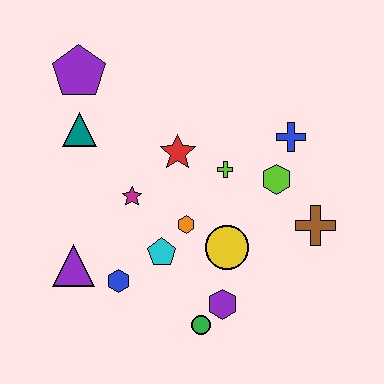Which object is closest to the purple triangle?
The blue hexagon is closest to the purple triangle.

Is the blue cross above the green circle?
Yes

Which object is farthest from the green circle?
The purple pentagon is farthest from the green circle.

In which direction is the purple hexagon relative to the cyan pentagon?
The purple hexagon is to the right of the cyan pentagon.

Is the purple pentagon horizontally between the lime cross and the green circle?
No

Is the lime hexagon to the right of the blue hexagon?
Yes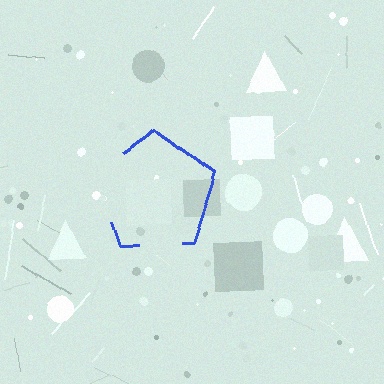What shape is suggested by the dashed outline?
The dashed outline suggests a pentagon.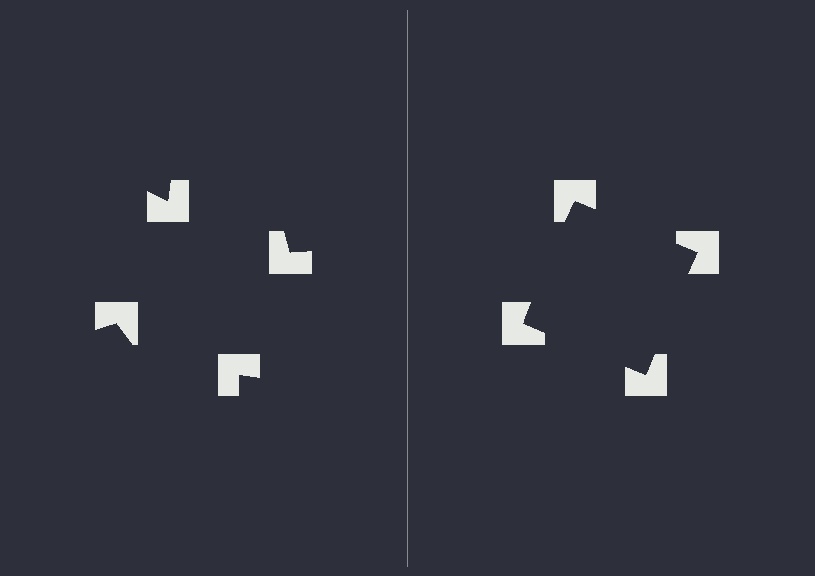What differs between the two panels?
The notched squares are positioned identically on both sides; only the wedge orientations differ. On the right they align to a square; on the left they are misaligned.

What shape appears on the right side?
An illusory square.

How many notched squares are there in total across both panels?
8 — 4 on each side.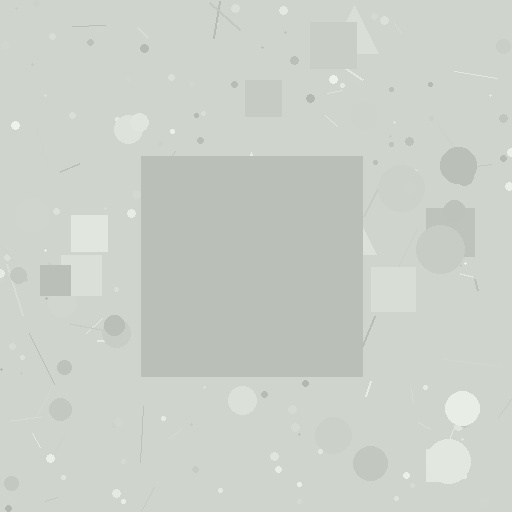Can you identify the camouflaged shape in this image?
The camouflaged shape is a square.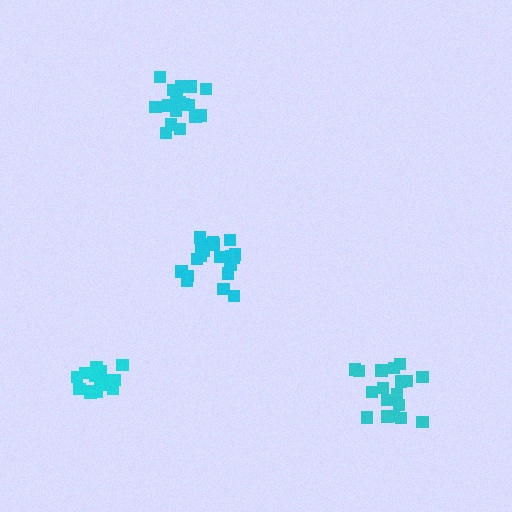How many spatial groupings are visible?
There are 4 spatial groupings.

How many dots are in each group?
Group 1: 17 dots, Group 2: 19 dots, Group 3: 19 dots, Group 4: 19 dots (74 total).